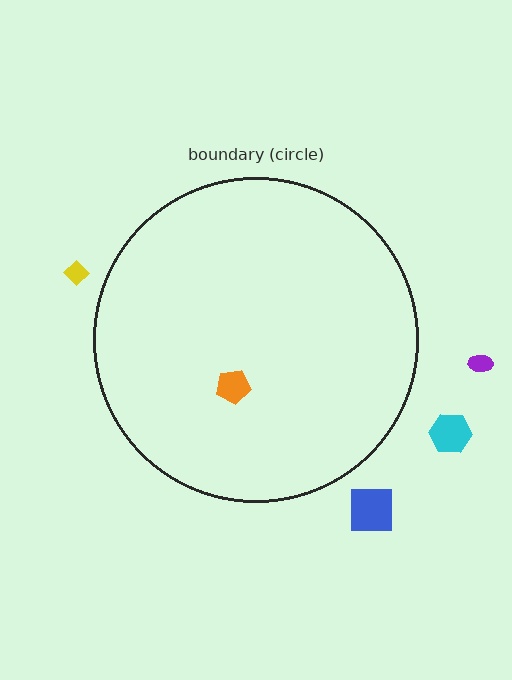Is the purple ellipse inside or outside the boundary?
Outside.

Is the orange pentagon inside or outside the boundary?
Inside.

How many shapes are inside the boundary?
1 inside, 4 outside.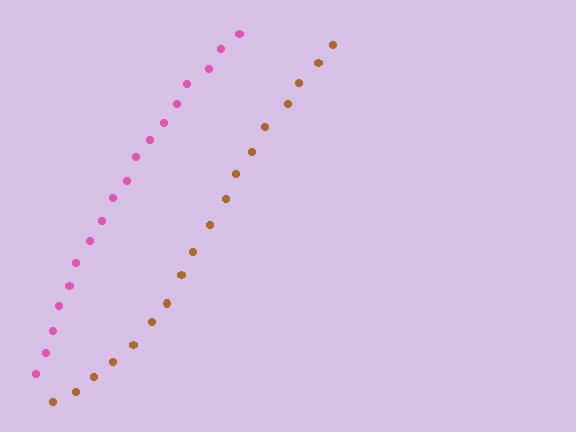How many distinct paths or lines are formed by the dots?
There are 2 distinct paths.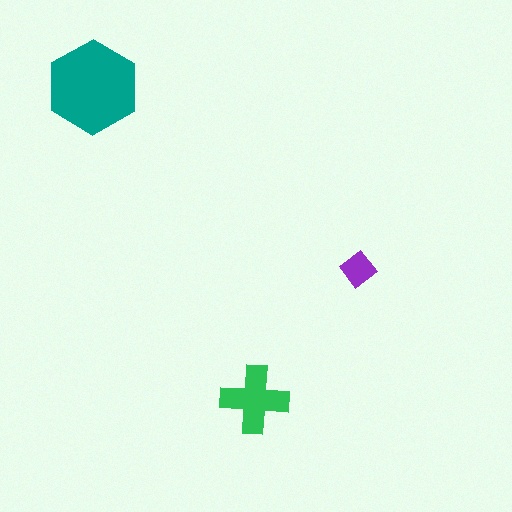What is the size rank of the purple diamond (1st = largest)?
3rd.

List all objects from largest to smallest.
The teal hexagon, the green cross, the purple diamond.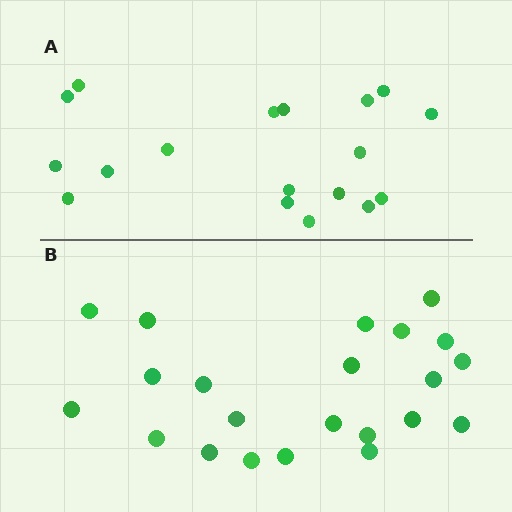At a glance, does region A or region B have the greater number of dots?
Region B (the bottom region) has more dots.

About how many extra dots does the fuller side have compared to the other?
Region B has about 4 more dots than region A.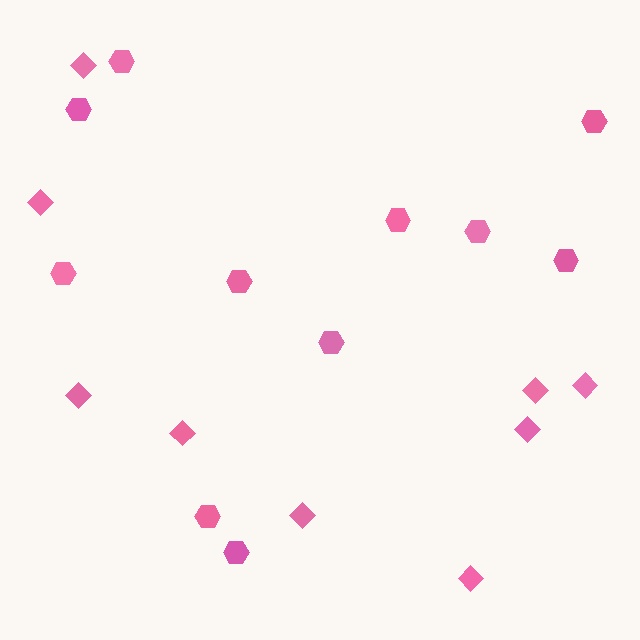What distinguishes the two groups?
There are 2 groups: one group of diamonds (9) and one group of hexagons (11).